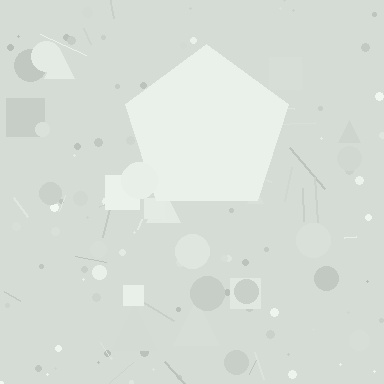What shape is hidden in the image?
A pentagon is hidden in the image.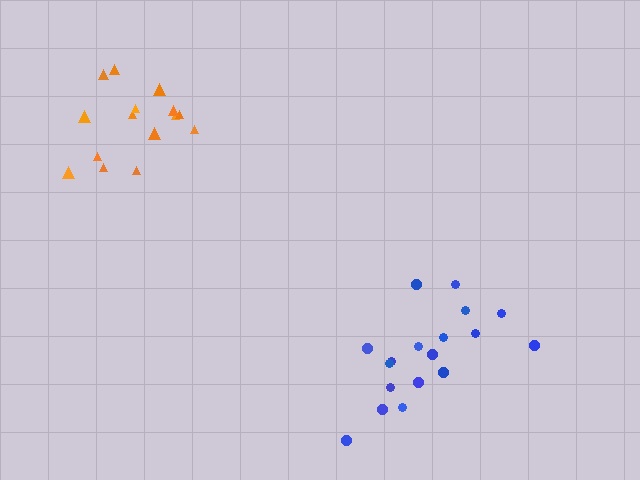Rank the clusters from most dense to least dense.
blue, orange.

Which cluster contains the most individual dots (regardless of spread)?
Blue (18).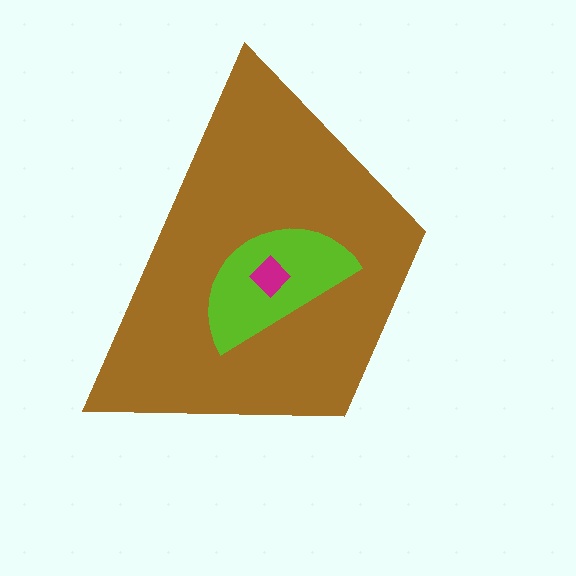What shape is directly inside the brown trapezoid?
The lime semicircle.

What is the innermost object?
The magenta diamond.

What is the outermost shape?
The brown trapezoid.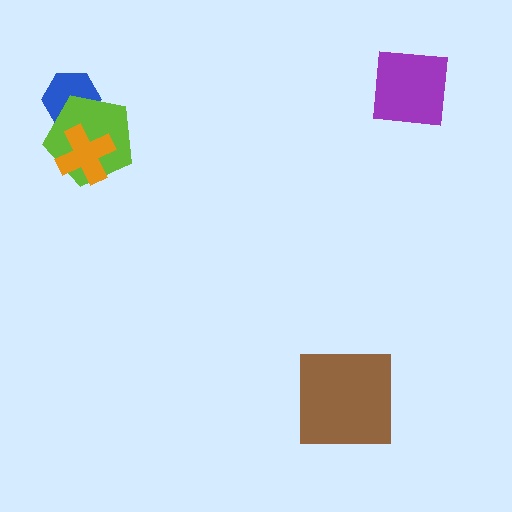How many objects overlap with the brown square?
0 objects overlap with the brown square.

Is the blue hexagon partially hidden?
Yes, it is partially covered by another shape.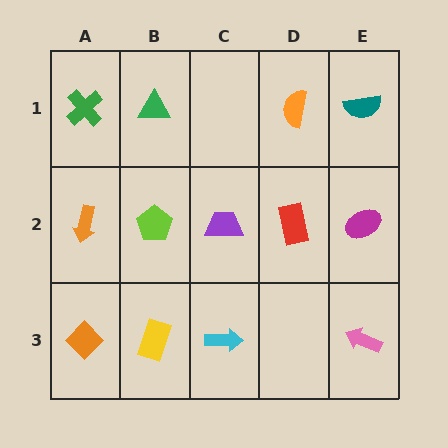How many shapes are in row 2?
5 shapes.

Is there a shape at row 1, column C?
No, that cell is empty.